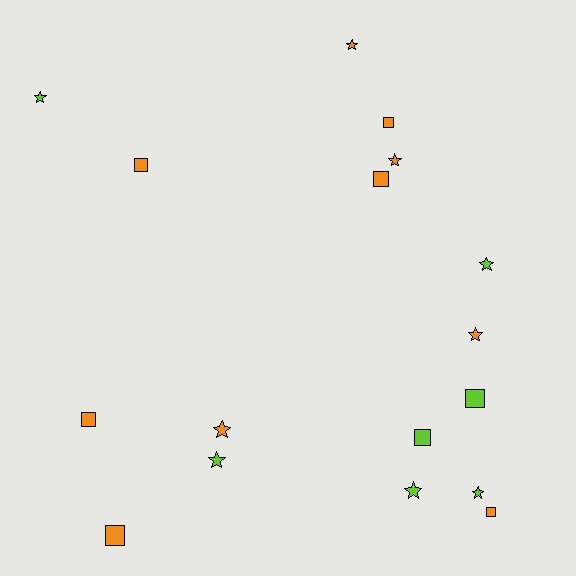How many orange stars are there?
There are 4 orange stars.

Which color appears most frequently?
Orange, with 10 objects.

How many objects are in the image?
There are 17 objects.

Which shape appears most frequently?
Star, with 9 objects.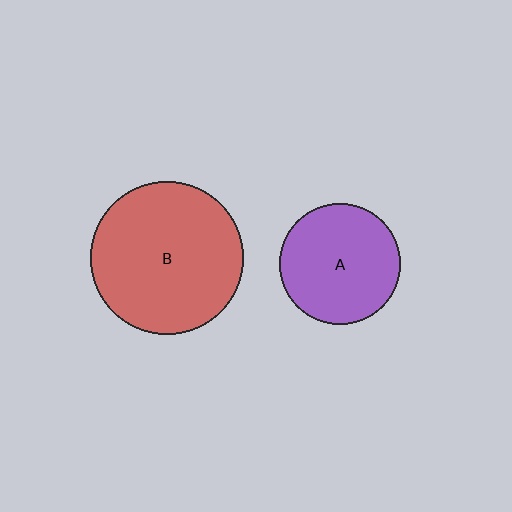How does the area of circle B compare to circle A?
Approximately 1.6 times.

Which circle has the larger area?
Circle B (red).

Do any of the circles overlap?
No, none of the circles overlap.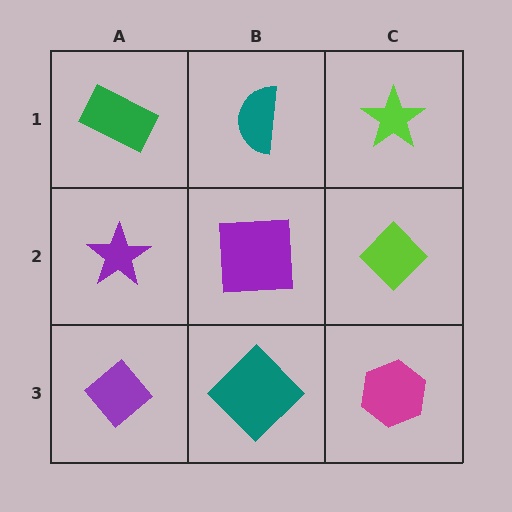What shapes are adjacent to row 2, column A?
A green rectangle (row 1, column A), a purple diamond (row 3, column A), a purple square (row 2, column B).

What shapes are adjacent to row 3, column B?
A purple square (row 2, column B), a purple diamond (row 3, column A), a magenta hexagon (row 3, column C).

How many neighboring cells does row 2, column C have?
3.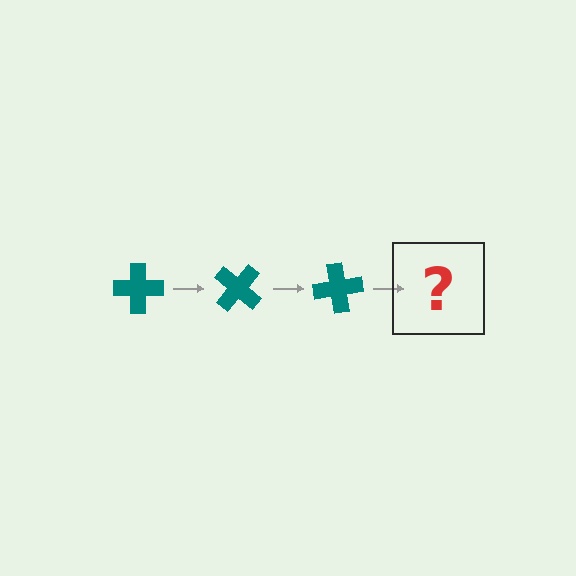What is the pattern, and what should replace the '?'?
The pattern is that the cross rotates 40 degrees each step. The '?' should be a teal cross rotated 120 degrees.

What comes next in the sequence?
The next element should be a teal cross rotated 120 degrees.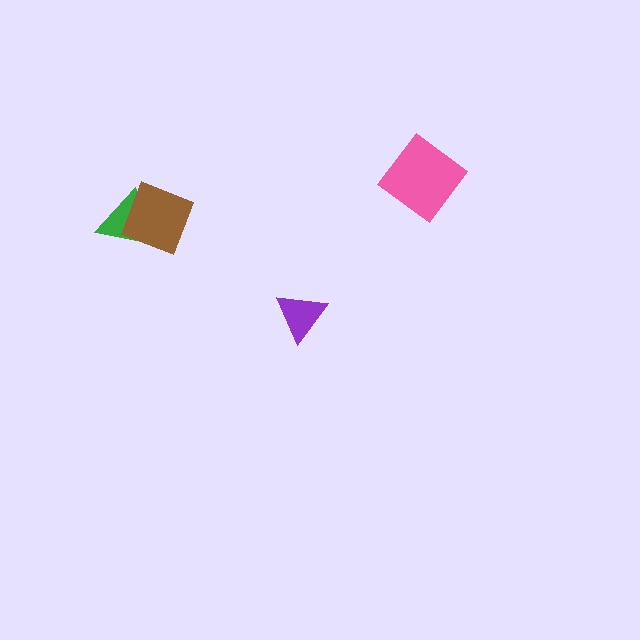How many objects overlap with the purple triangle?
0 objects overlap with the purple triangle.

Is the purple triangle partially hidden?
No, no other shape covers it.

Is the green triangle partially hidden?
Yes, it is partially covered by another shape.